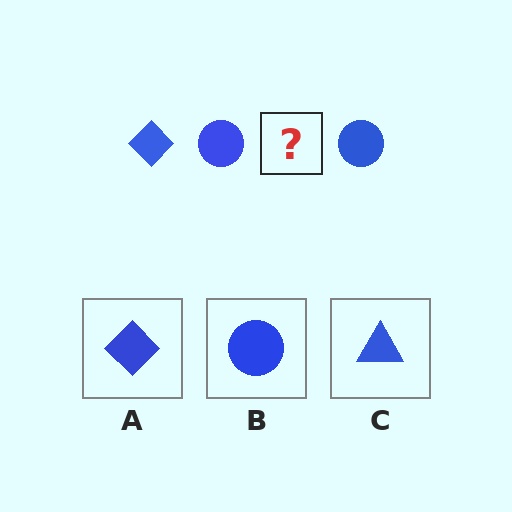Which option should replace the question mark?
Option A.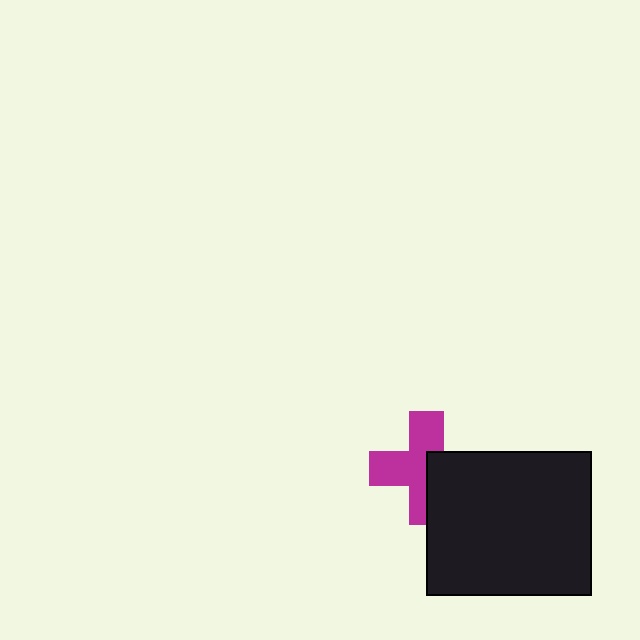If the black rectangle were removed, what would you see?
You would see the complete magenta cross.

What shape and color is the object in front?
The object in front is a black rectangle.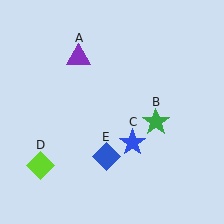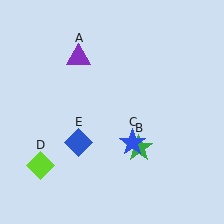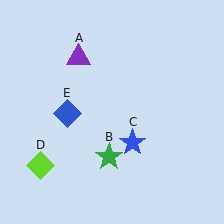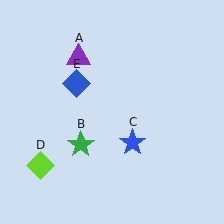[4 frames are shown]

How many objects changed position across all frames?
2 objects changed position: green star (object B), blue diamond (object E).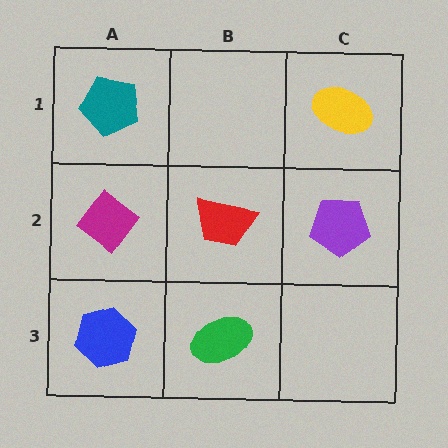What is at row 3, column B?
A green ellipse.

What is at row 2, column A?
A magenta diamond.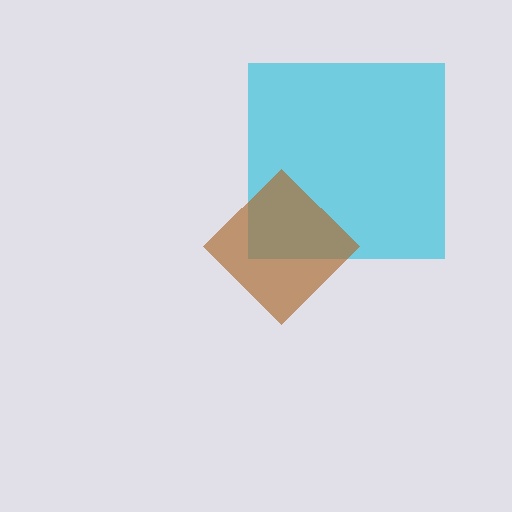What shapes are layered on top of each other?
The layered shapes are: a cyan square, a brown diamond.